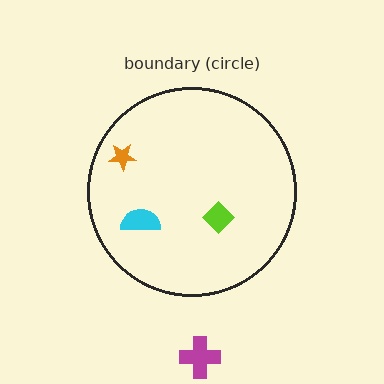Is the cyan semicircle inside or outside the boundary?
Inside.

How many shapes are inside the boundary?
3 inside, 1 outside.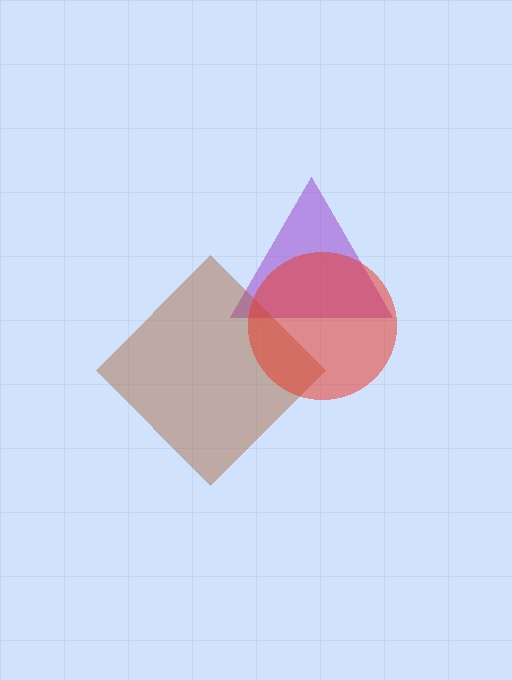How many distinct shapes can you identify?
There are 3 distinct shapes: a purple triangle, a brown diamond, a red circle.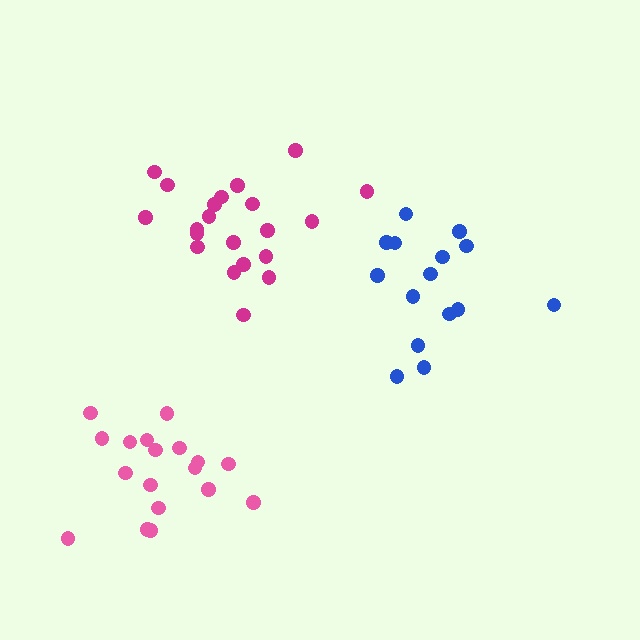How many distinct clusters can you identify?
There are 3 distinct clusters.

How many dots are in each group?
Group 1: 18 dots, Group 2: 15 dots, Group 3: 21 dots (54 total).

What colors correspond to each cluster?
The clusters are colored: pink, blue, magenta.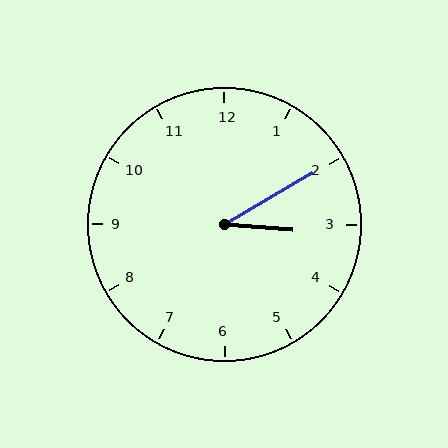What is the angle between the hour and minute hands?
Approximately 35 degrees.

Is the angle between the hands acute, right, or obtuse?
It is acute.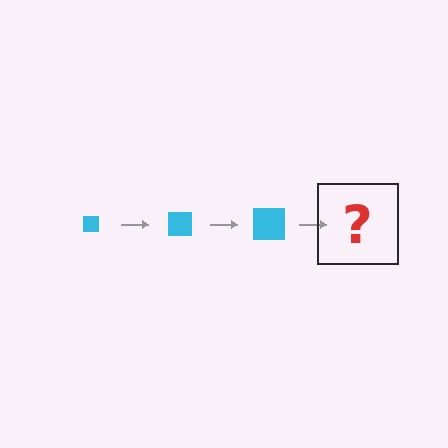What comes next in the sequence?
The next element should be a cyan square, larger than the previous one.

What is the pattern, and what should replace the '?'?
The pattern is that the square gets progressively larger each step. The '?' should be a cyan square, larger than the previous one.